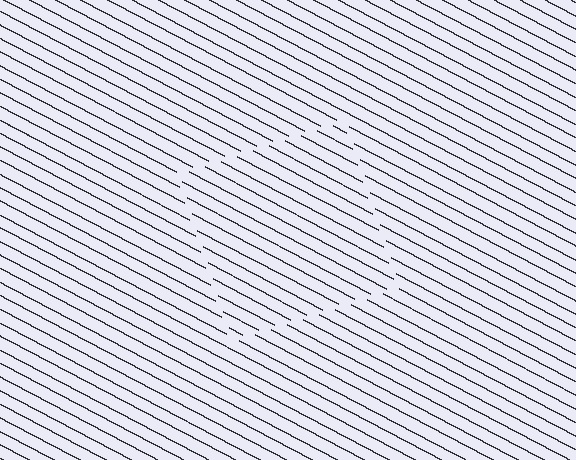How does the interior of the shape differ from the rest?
The interior of the shape contains the same grating, shifted by half a period — the contour is defined by the phase discontinuity where line-ends from the inner and outer gratings abut.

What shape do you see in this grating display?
An illusory square. The interior of the shape contains the same grating, shifted by half a period — the contour is defined by the phase discontinuity where line-ends from the inner and outer gratings abut.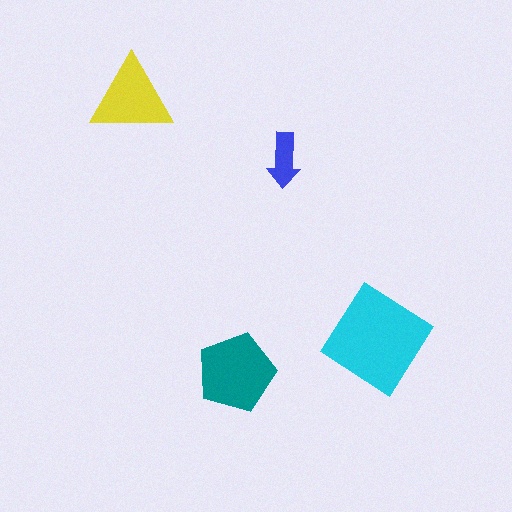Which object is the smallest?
The blue arrow.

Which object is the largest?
The cyan diamond.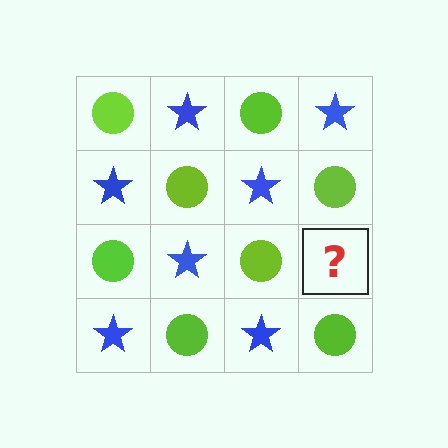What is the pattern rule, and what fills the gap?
The rule is that it alternates lime circle and blue star in a checkerboard pattern. The gap should be filled with a blue star.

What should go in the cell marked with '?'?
The missing cell should contain a blue star.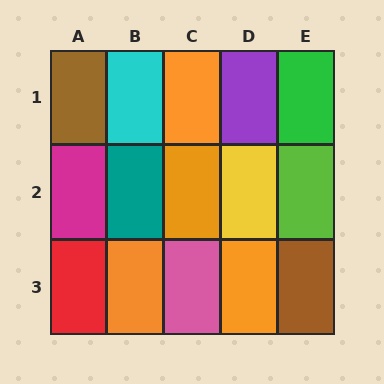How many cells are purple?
1 cell is purple.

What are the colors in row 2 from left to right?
Magenta, teal, orange, yellow, lime.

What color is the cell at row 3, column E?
Brown.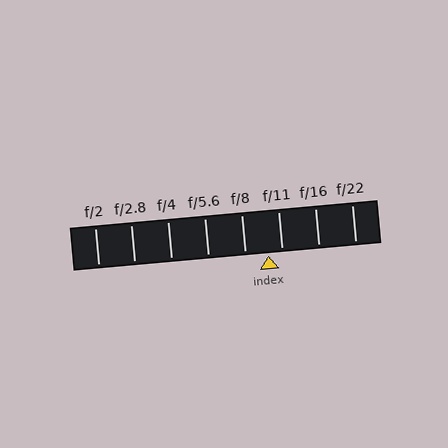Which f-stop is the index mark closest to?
The index mark is closest to f/11.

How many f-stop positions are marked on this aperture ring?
There are 8 f-stop positions marked.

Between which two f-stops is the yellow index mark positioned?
The index mark is between f/8 and f/11.